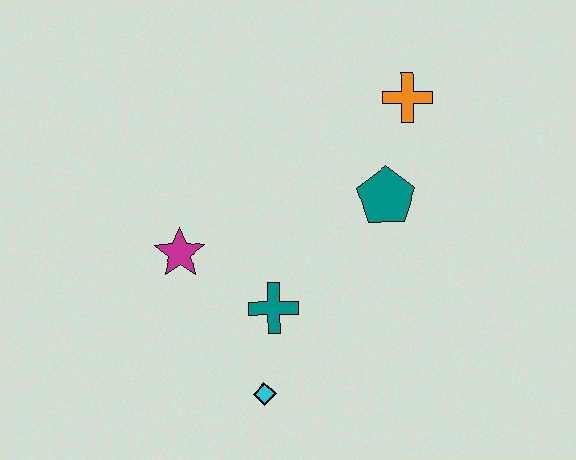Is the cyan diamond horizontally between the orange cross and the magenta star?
Yes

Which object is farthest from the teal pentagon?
The cyan diamond is farthest from the teal pentagon.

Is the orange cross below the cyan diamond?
No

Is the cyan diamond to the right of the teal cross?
No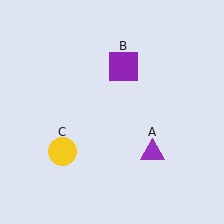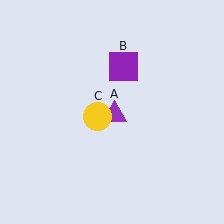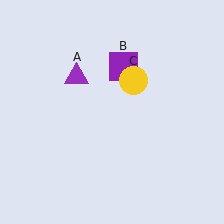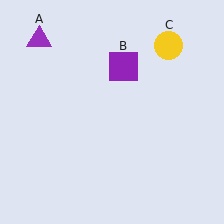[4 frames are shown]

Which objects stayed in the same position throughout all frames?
Purple square (object B) remained stationary.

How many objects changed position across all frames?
2 objects changed position: purple triangle (object A), yellow circle (object C).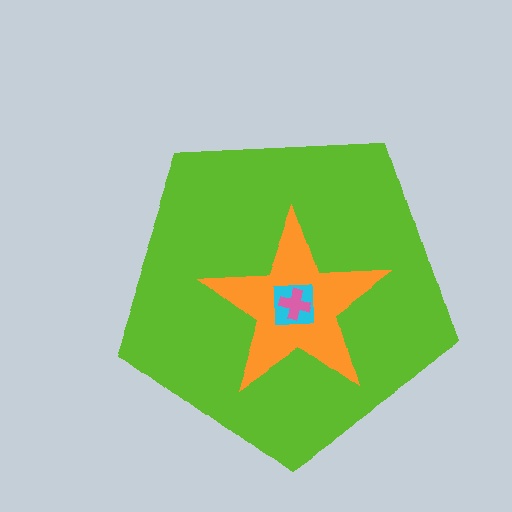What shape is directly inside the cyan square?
The pink cross.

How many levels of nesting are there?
4.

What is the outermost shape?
The lime pentagon.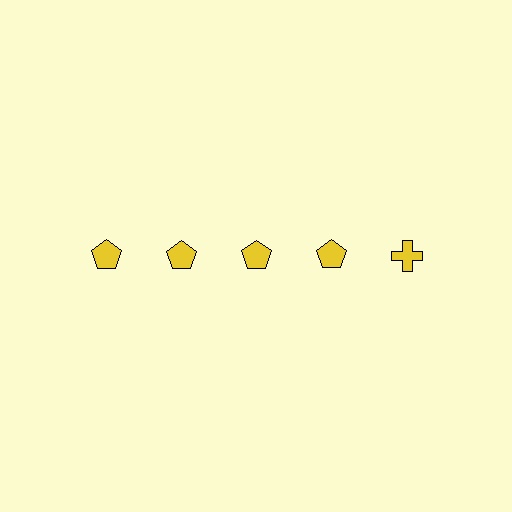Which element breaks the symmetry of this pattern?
The yellow cross in the top row, rightmost column breaks the symmetry. All other shapes are yellow pentagons.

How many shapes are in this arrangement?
There are 5 shapes arranged in a grid pattern.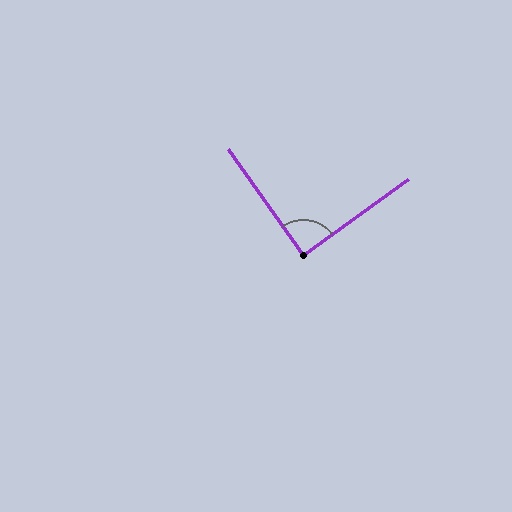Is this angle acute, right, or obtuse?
It is approximately a right angle.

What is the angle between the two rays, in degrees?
Approximately 89 degrees.